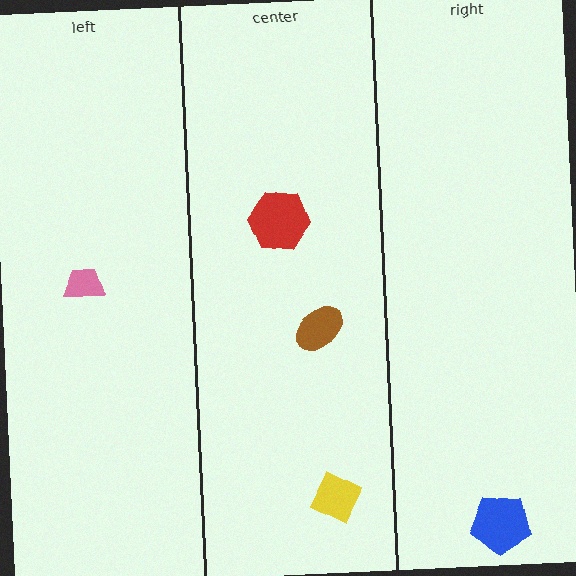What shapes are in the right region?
The blue pentagon.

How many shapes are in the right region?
1.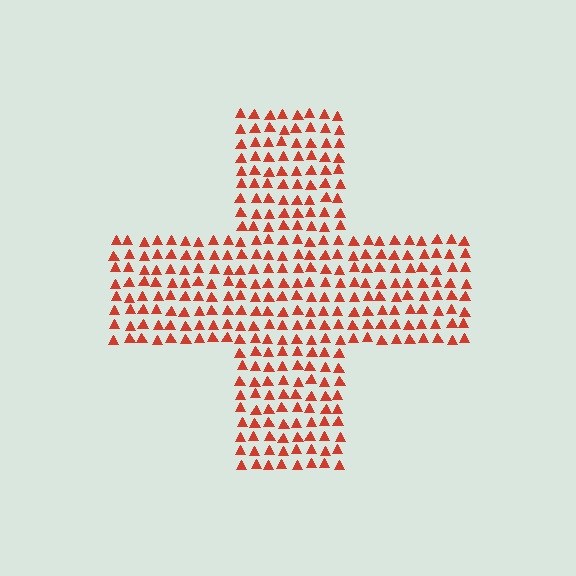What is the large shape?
The large shape is a cross.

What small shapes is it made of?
It is made of small triangles.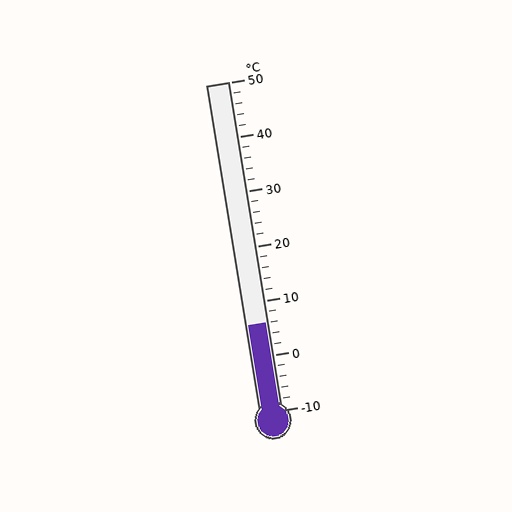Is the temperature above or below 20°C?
The temperature is below 20°C.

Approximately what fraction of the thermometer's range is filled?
The thermometer is filled to approximately 25% of its range.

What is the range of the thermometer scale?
The thermometer scale ranges from -10°C to 50°C.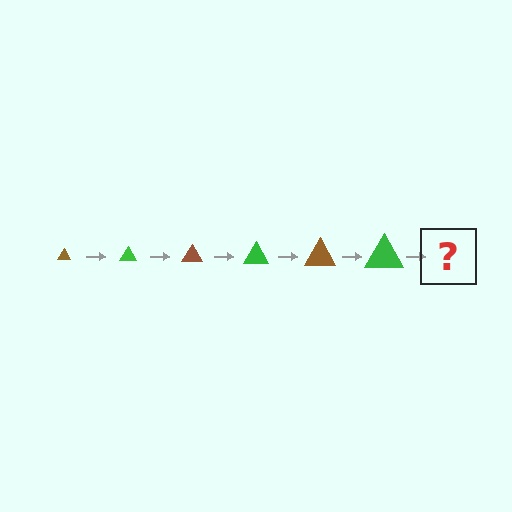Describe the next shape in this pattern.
It should be a brown triangle, larger than the previous one.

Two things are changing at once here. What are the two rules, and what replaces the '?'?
The two rules are that the triangle grows larger each step and the color cycles through brown and green. The '?' should be a brown triangle, larger than the previous one.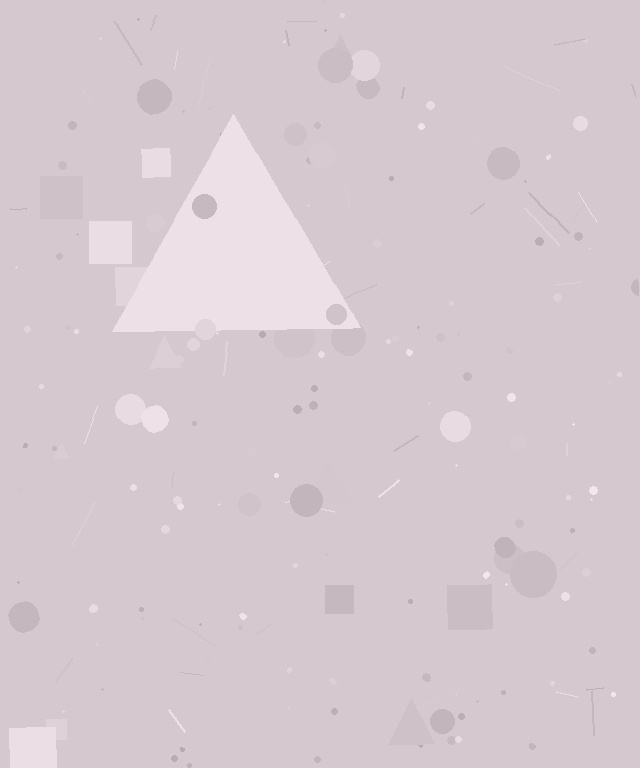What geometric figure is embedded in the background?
A triangle is embedded in the background.